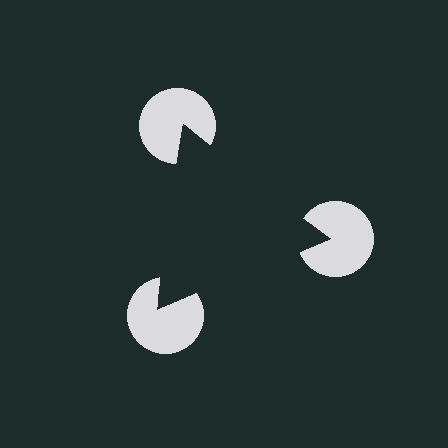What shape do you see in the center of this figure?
An illusory triangle — its edges are inferred from the aligned wedge cuts in the pac-man discs, not physically drawn.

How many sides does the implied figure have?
3 sides.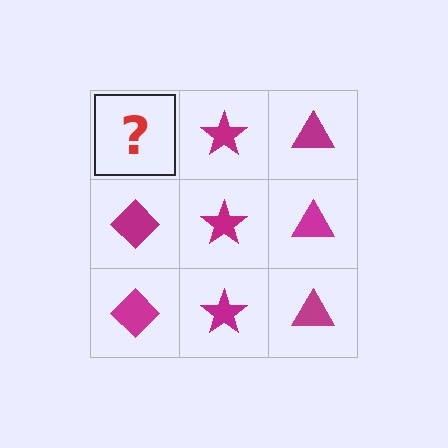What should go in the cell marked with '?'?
The missing cell should contain a magenta diamond.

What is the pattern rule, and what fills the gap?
The rule is that each column has a consistent shape. The gap should be filled with a magenta diamond.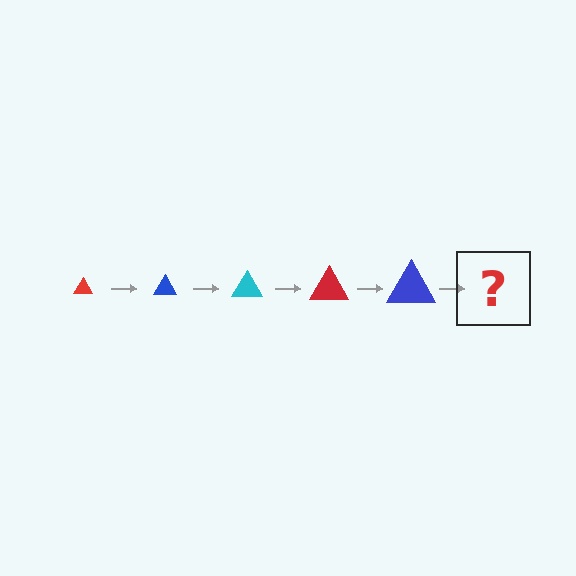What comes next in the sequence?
The next element should be a cyan triangle, larger than the previous one.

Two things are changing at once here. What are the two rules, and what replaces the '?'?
The two rules are that the triangle grows larger each step and the color cycles through red, blue, and cyan. The '?' should be a cyan triangle, larger than the previous one.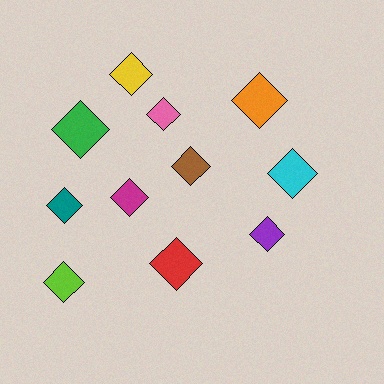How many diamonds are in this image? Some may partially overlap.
There are 11 diamonds.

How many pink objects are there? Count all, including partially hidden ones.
There is 1 pink object.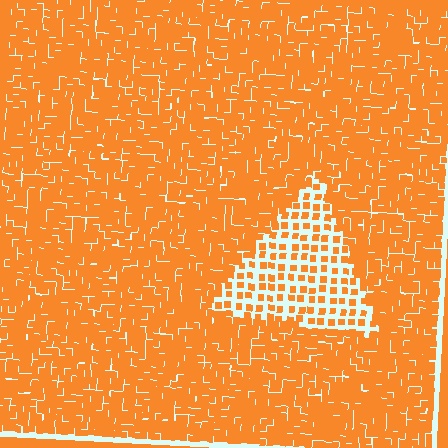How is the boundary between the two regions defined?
The boundary is defined by a change in element density (approximately 2.5x ratio). All elements are the same color, size, and shape.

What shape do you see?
I see a triangle.